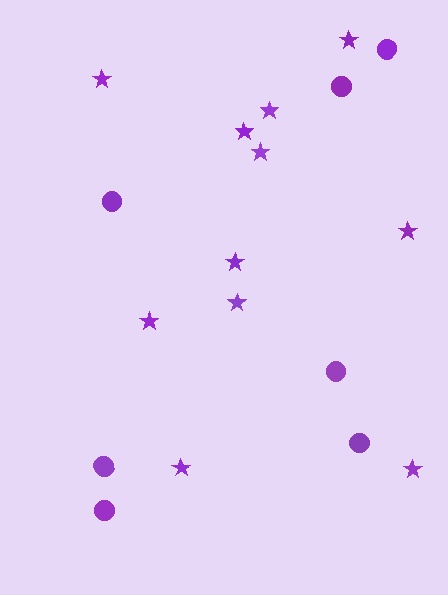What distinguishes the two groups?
There are 2 groups: one group of stars (11) and one group of circles (7).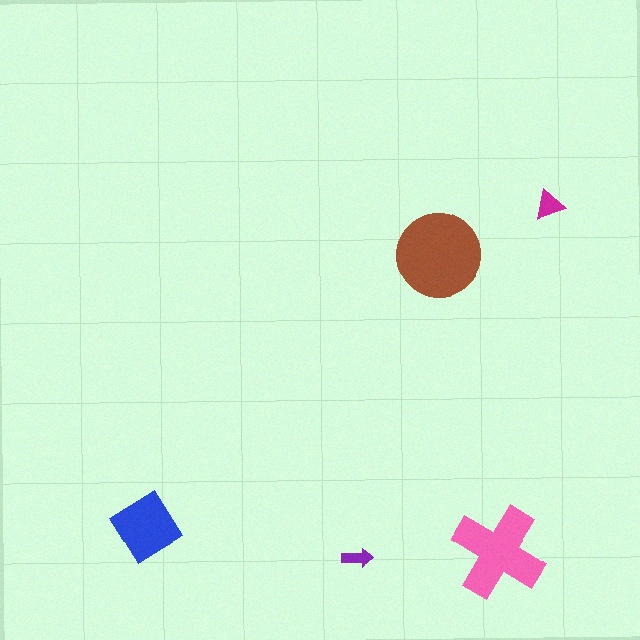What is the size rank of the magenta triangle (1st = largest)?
4th.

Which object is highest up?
The magenta triangle is topmost.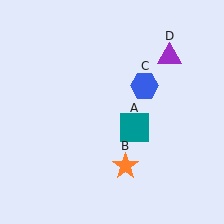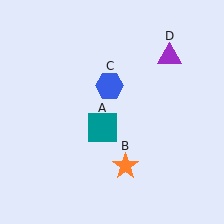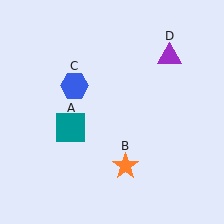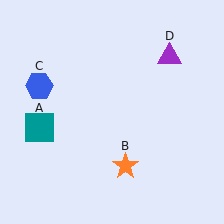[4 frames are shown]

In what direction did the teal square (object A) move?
The teal square (object A) moved left.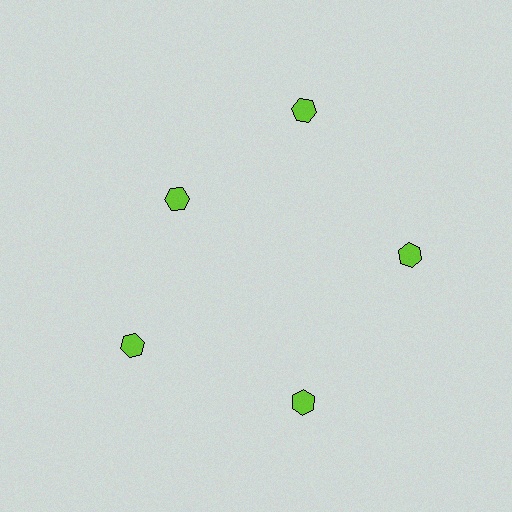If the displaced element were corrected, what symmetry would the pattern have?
It would have 5-fold rotational symmetry — the pattern would map onto itself every 72 degrees.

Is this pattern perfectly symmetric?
No. The 5 lime hexagons are arranged in a ring, but one element near the 10 o'clock position is pulled inward toward the center, breaking the 5-fold rotational symmetry.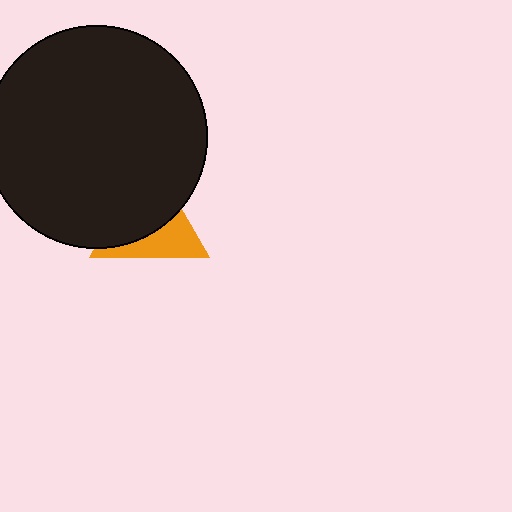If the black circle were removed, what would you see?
You would see the complete orange triangle.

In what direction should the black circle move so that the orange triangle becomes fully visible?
The black circle should move up. That is the shortest direction to clear the overlap and leave the orange triangle fully visible.